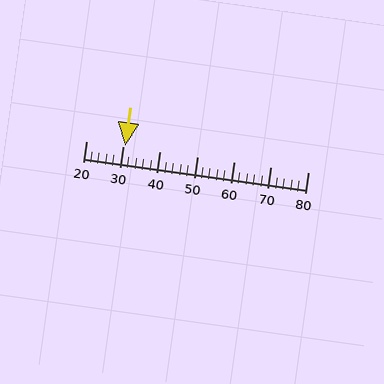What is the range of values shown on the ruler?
The ruler shows values from 20 to 80.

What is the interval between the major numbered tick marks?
The major tick marks are spaced 10 units apart.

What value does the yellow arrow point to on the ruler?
The yellow arrow points to approximately 30.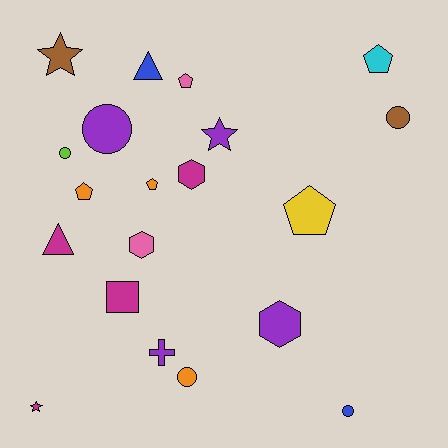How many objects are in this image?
There are 20 objects.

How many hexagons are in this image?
There are 3 hexagons.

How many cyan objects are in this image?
There is 1 cyan object.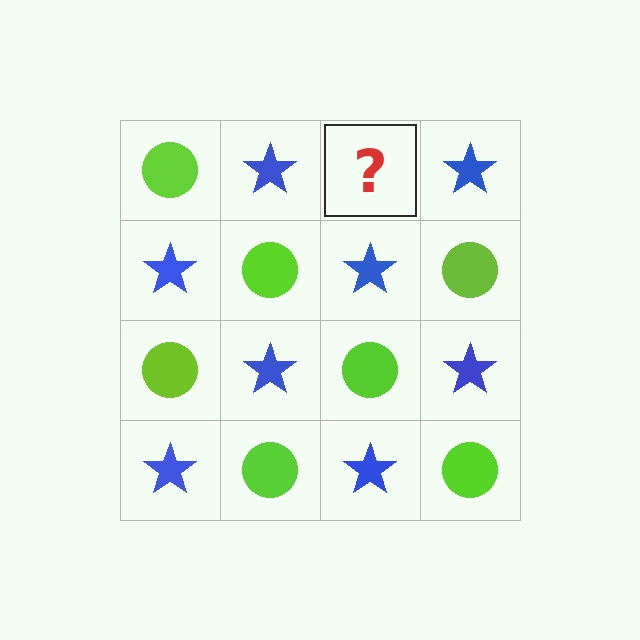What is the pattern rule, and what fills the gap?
The rule is that it alternates lime circle and blue star in a checkerboard pattern. The gap should be filled with a lime circle.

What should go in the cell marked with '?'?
The missing cell should contain a lime circle.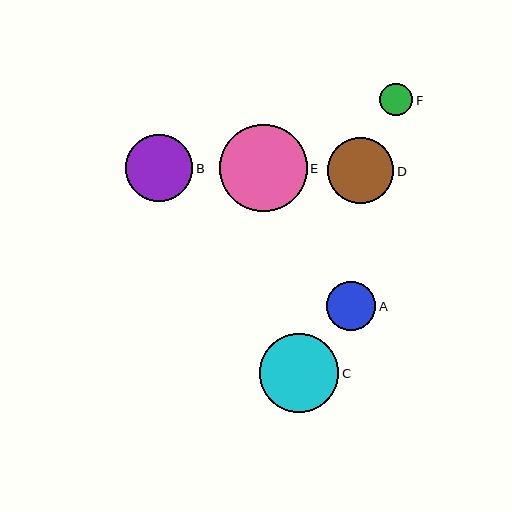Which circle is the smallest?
Circle F is the smallest with a size of approximately 33 pixels.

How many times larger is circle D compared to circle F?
Circle D is approximately 2.0 times the size of circle F.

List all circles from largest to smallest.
From largest to smallest: E, C, B, D, A, F.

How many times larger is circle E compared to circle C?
Circle E is approximately 1.1 times the size of circle C.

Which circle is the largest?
Circle E is the largest with a size of approximately 87 pixels.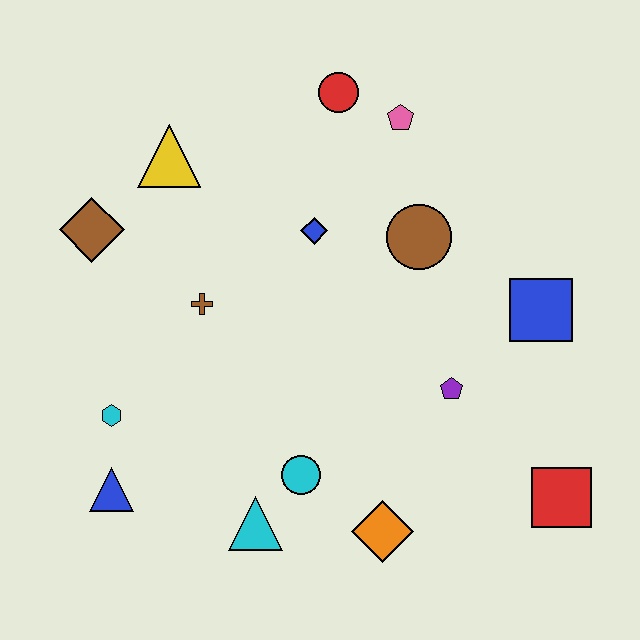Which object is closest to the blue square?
The purple pentagon is closest to the blue square.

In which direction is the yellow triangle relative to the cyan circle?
The yellow triangle is above the cyan circle.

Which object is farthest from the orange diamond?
The red circle is farthest from the orange diamond.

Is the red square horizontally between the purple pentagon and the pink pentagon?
No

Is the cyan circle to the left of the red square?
Yes